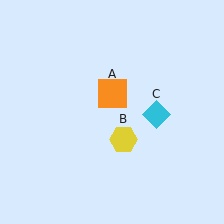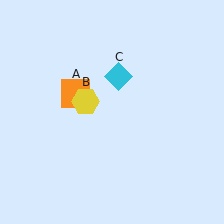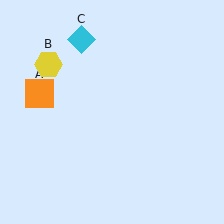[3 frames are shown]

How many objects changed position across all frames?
3 objects changed position: orange square (object A), yellow hexagon (object B), cyan diamond (object C).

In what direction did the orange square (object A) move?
The orange square (object A) moved left.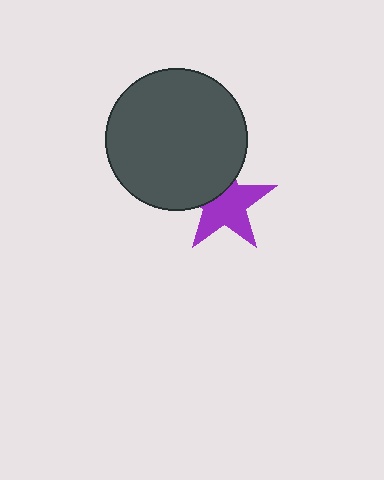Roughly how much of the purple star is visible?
Most of it is visible (roughly 67%).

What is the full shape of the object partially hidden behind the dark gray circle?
The partially hidden object is a purple star.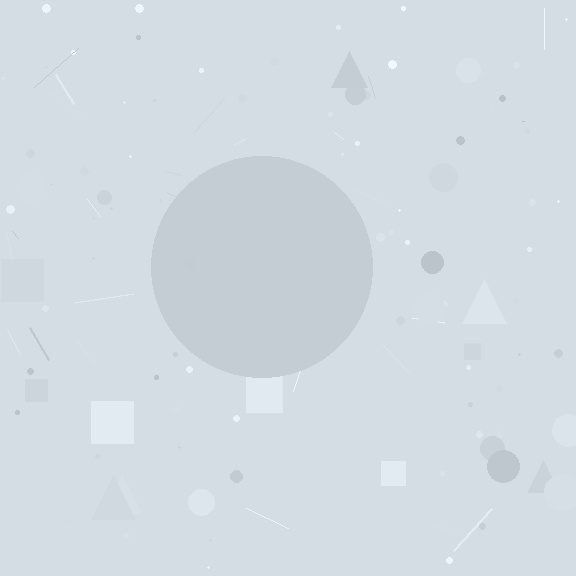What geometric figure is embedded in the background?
A circle is embedded in the background.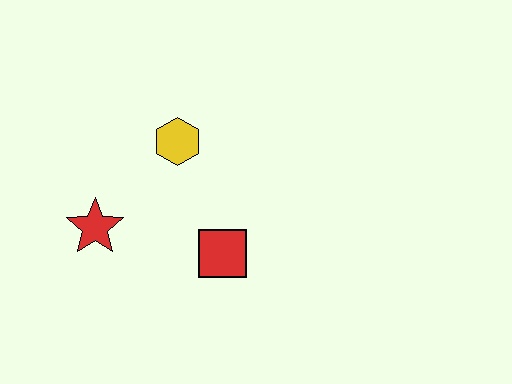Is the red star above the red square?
Yes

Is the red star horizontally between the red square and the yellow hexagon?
No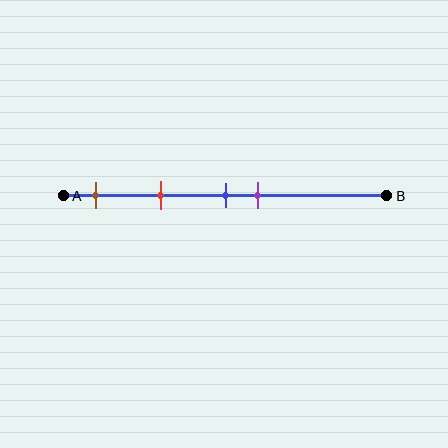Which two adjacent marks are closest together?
The blue and purple marks are the closest adjacent pair.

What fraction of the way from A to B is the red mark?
The red mark is approximately 30% (0.3) of the way from A to B.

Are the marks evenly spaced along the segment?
No, the marks are not evenly spaced.